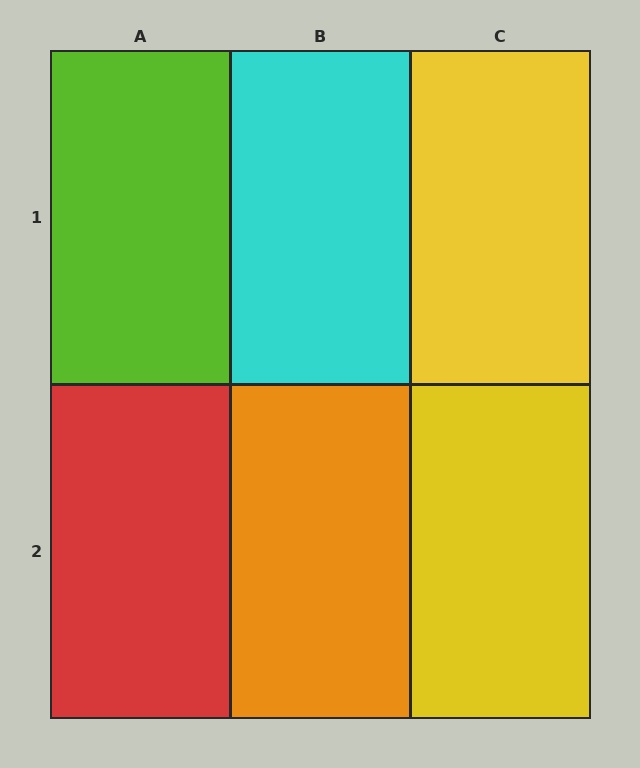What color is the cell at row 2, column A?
Red.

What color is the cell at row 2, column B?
Orange.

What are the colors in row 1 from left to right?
Lime, cyan, yellow.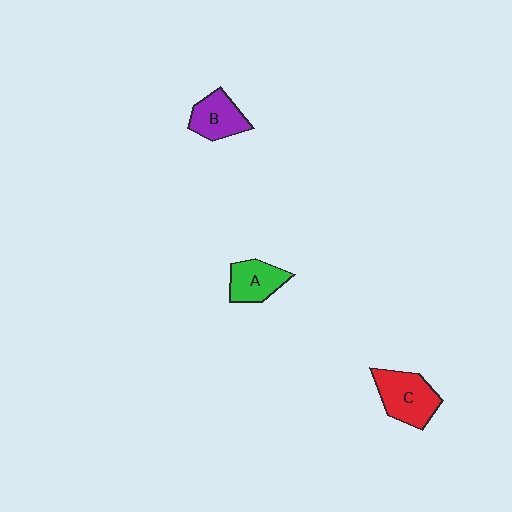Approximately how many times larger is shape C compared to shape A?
Approximately 1.4 times.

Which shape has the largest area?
Shape C (red).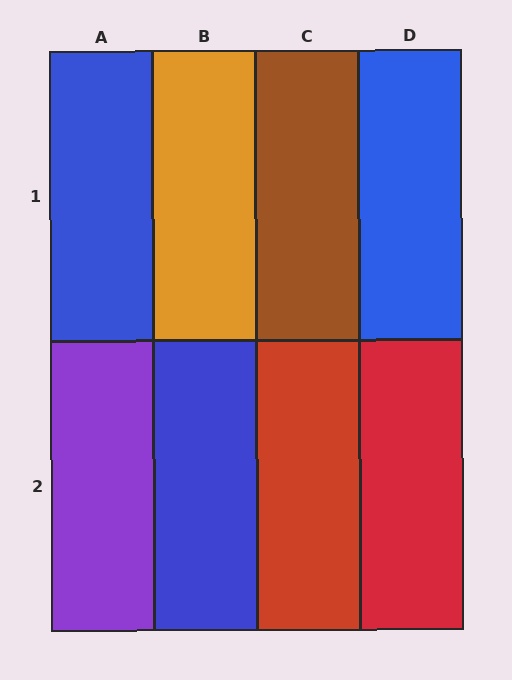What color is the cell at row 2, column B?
Blue.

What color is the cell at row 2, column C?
Red.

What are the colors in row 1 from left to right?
Blue, orange, brown, blue.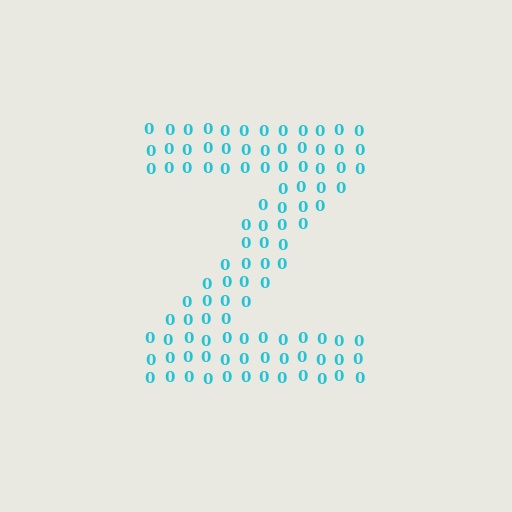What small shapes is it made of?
It is made of small digit 0's.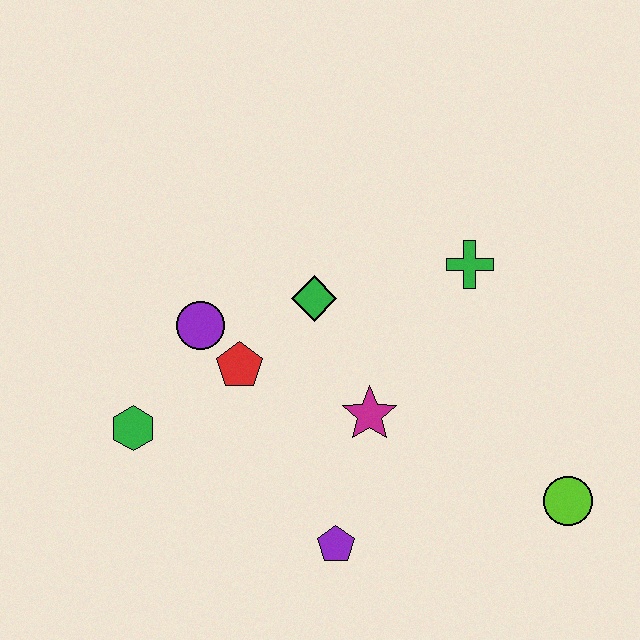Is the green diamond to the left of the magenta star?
Yes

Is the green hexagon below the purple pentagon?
No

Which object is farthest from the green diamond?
The lime circle is farthest from the green diamond.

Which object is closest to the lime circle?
The magenta star is closest to the lime circle.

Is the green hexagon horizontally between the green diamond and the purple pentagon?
No